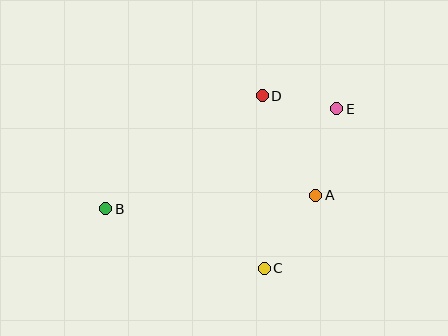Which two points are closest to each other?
Points D and E are closest to each other.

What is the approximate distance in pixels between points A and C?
The distance between A and C is approximately 90 pixels.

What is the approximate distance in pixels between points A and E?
The distance between A and E is approximately 89 pixels.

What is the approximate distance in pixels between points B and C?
The distance between B and C is approximately 169 pixels.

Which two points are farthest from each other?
Points B and E are farthest from each other.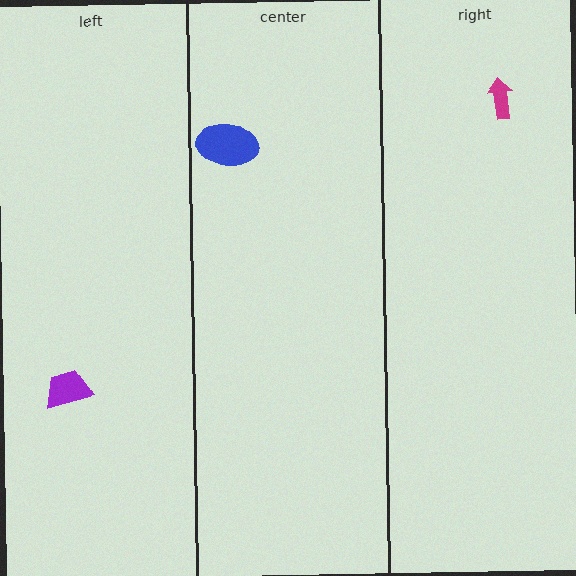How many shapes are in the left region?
1.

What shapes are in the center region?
The blue ellipse.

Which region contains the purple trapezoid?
The left region.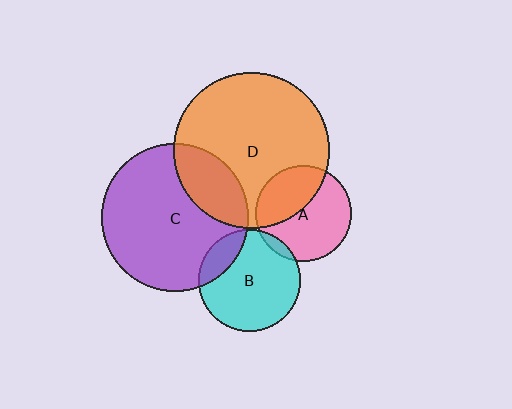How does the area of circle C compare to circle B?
Approximately 2.1 times.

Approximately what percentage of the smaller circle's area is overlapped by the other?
Approximately 5%.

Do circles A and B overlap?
Yes.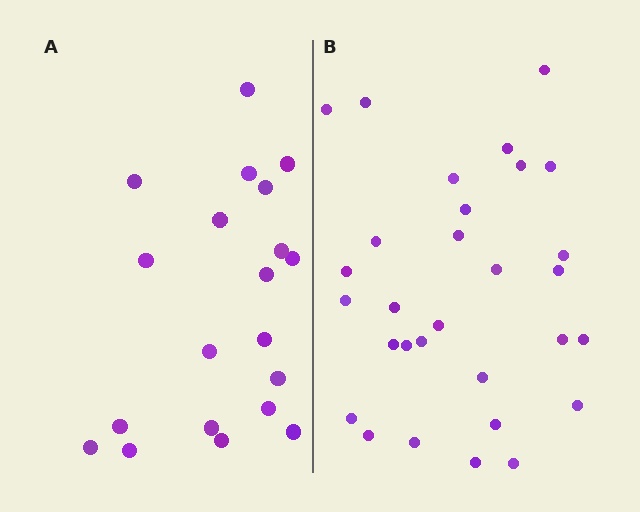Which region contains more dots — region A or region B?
Region B (the right region) has more dots.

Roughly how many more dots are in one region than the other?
Region B has roughly 10 or so more dots than region A.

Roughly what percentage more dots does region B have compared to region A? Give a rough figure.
About 50% more.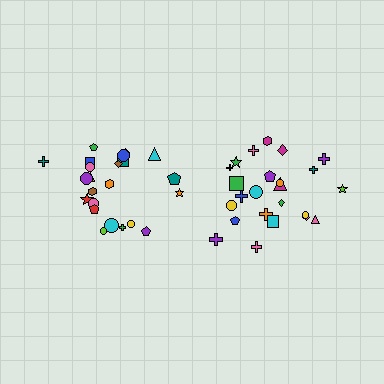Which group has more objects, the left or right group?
The right group.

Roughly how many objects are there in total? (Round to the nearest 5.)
Roughly 45 objects in total.